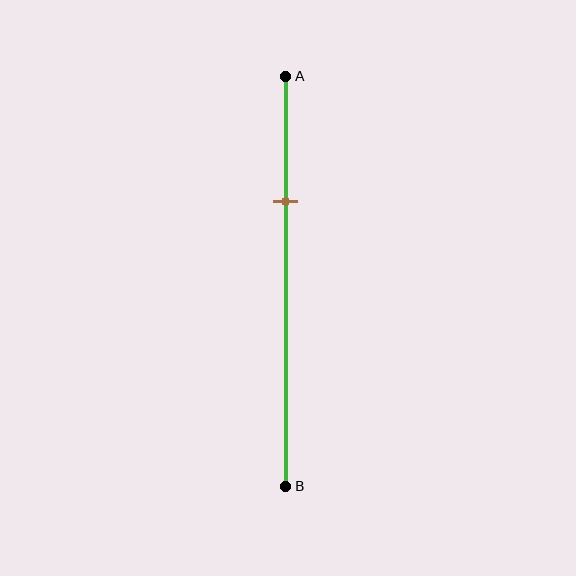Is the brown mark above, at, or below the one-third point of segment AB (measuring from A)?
The brown mark is approximately at the one-third point of segment AB.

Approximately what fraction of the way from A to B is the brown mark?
The brown mark is approximately 30% of the way from A to B.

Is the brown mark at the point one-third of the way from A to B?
Yes, the mark is approximately at the one-third point.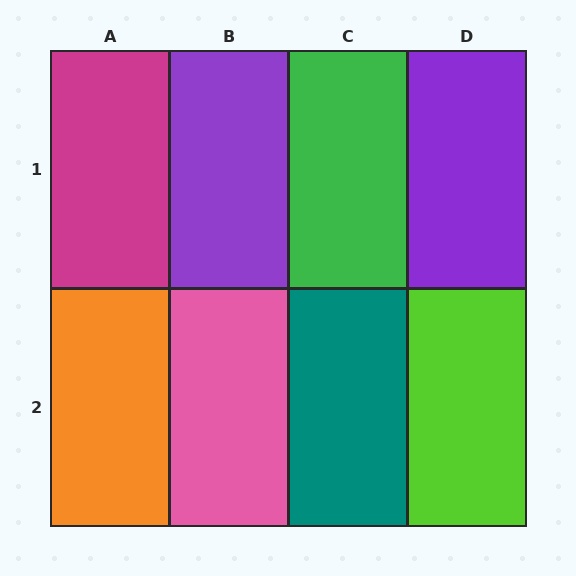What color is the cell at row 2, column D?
Lime.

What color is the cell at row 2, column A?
Orange.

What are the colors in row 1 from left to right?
Magenta, purple, green, purple.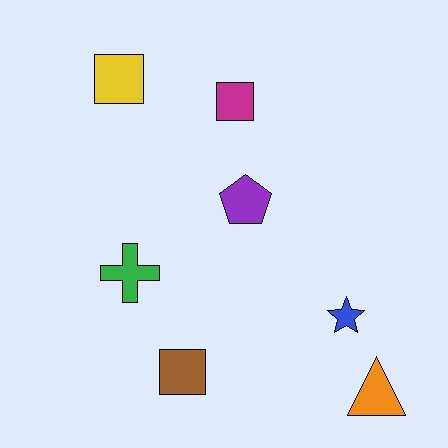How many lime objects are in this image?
There are no lime objects.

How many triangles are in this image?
There is 1 triangle.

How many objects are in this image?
There are 7 objects.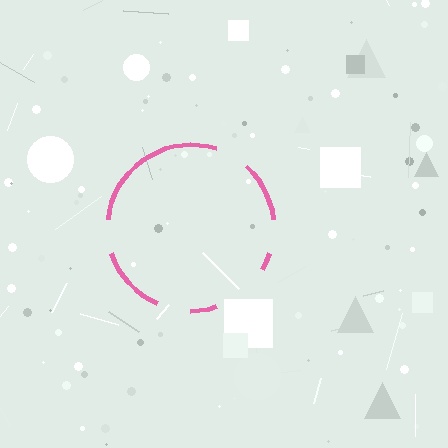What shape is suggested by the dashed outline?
The dashed outline suggests a circle.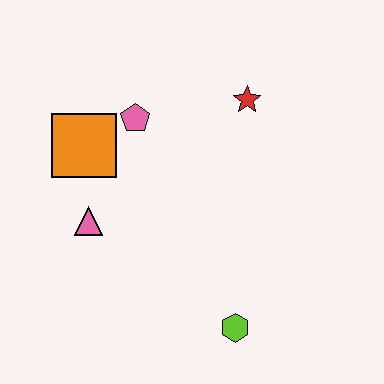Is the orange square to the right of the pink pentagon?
No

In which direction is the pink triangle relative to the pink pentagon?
The pink triangle is below the pink pentagon.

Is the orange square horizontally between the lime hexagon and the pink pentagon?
No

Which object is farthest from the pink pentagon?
The lime hexagon is farthest from the pink pentagon.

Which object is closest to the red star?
The pink pentagon is closest to the red star.